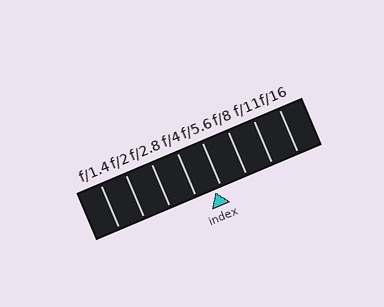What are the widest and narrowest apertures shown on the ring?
The widest aperture shown is f/1.4 and the narrowest is f/16.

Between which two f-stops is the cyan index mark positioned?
The index mark is between f/4 and f/5.6.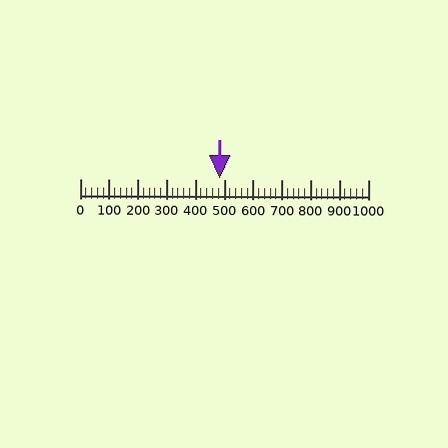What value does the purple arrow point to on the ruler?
The purple arrow points to approximately 484.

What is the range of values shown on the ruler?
The ruler shows values from 0 to 1000.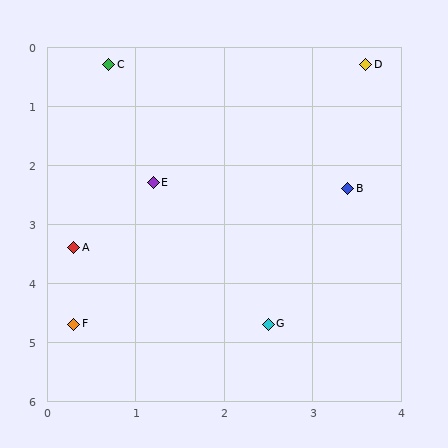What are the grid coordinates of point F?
Point F is at approximately (0.3, 4.7).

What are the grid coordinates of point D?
Point D is at approximately (3.6, 0.3).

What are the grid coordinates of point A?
Point A is at approximately (0.3, 3.4).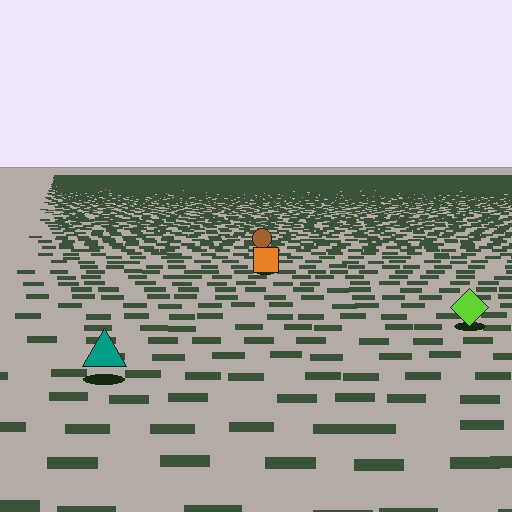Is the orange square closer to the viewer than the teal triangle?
No. The teal triangle is closer — you can tell from the texture gradient: the ground texture is coarser near it.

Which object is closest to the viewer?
The teal triangle is closest. The texture marks near it are larger and more spread out.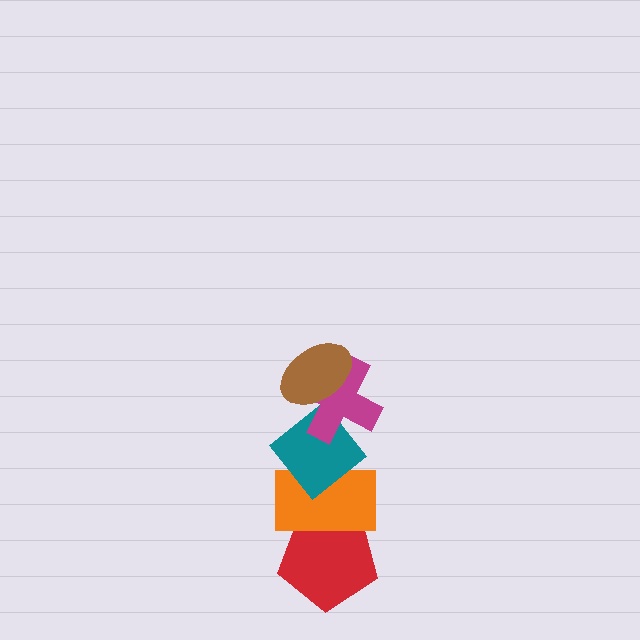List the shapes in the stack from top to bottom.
From top to bottom: the brown ellipse, the magenta cross, the teal diamond, the orange rectangle, the red pentagon.